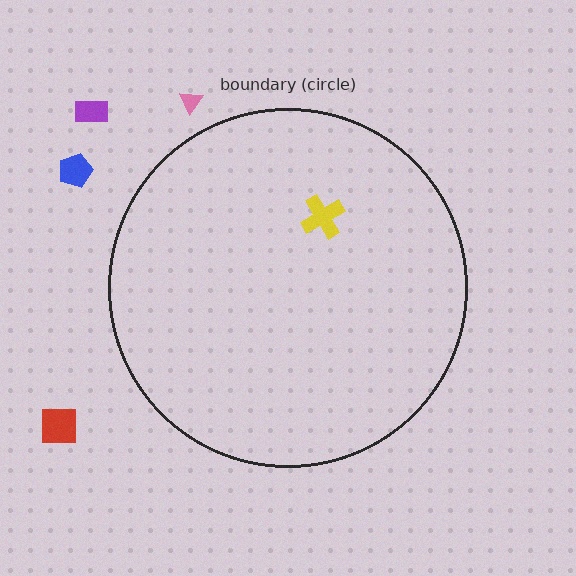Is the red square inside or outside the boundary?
Outside.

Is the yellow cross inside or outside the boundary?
Inside.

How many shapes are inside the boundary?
1 inside, 4 outside.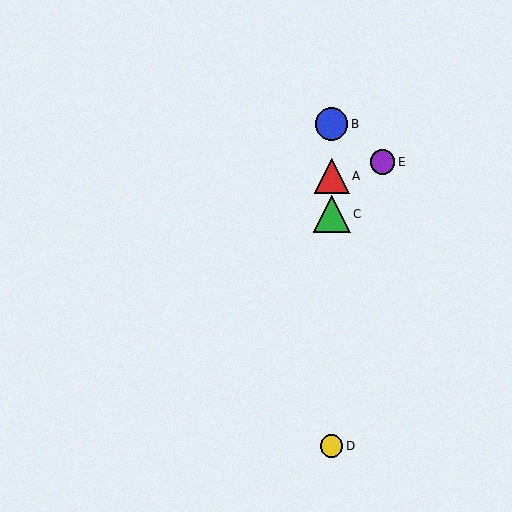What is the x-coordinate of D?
Object D is at x≈332.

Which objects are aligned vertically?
Objects A, B, C, D are aligned vertically.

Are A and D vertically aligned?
Yes, both are at x≈332.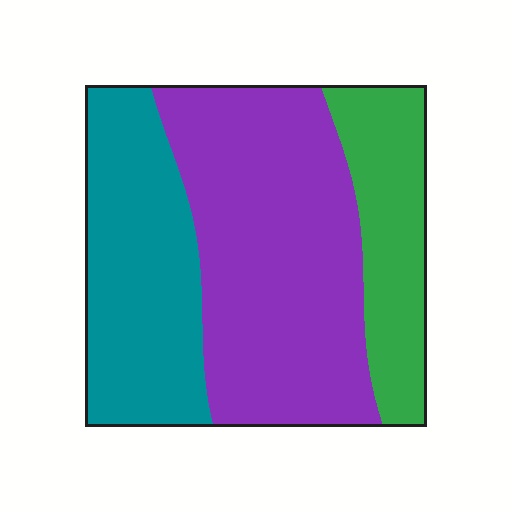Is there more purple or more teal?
Purple.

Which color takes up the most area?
Purple, at roughly 50%.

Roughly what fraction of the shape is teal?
Teal takes up about one third (1/3) of the shape.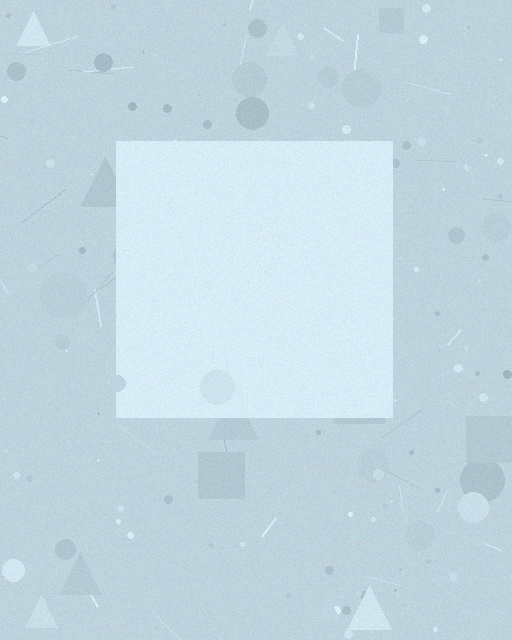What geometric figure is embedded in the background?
A square is embedded in the background.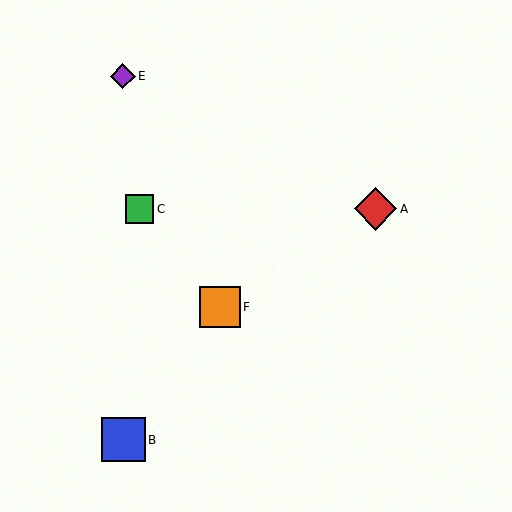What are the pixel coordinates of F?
Object F is at (220, 307).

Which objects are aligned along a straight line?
Objects A, D, F are aligned along a straight line.